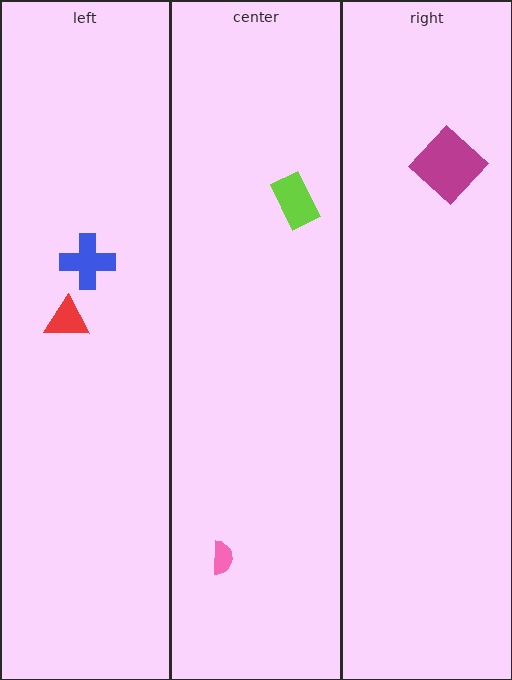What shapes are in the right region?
The magenta diamond.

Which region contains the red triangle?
The left region.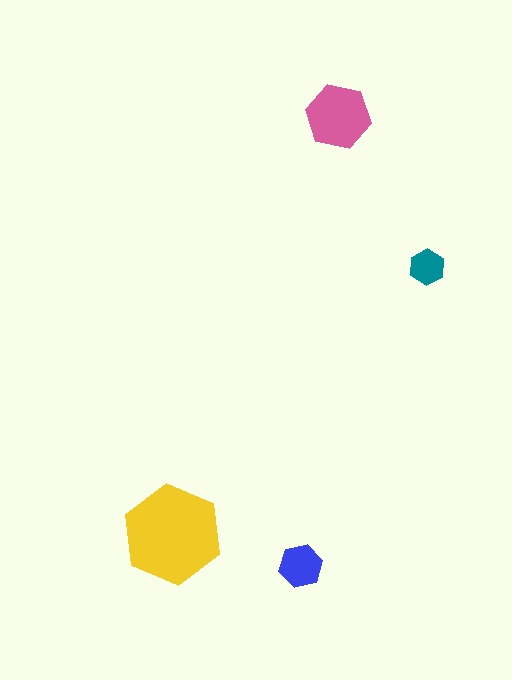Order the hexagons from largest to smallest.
the yellow one, the pink one, the blue one, the teal one.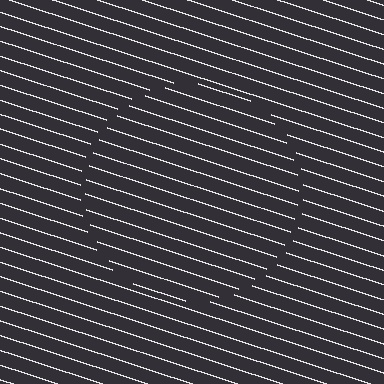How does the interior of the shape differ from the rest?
The interior of the shape contains the same grating, shifted by half a period — the contour is defined by the phase discontinuity where line-ends from the inner and outer gratings abut.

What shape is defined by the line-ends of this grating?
An illusory circle. The interior of the shape contains the same grating, shifted by half a period — the contour is defined by the phase discontinuity where line-ends from the inner and outer gratings abut.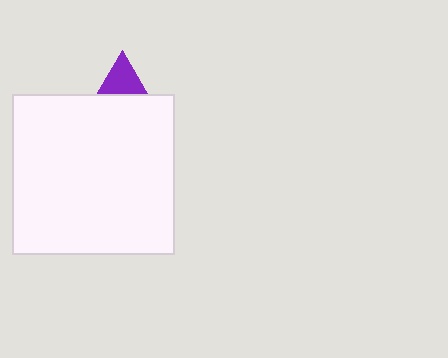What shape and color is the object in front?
The object in front is a white rectangle.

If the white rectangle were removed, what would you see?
You would see the complete purple triangle.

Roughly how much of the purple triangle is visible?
A small part of it is visible (roughly 30%).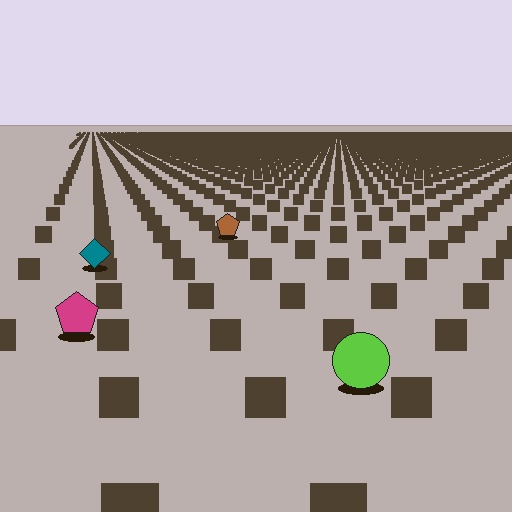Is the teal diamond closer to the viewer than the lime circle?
No. The lime circle is closer — you can tell from the texture gradient: the ground texture is coarser near it.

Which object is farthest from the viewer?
The brown pentagon is farthest from the viewer. It appears smaller and the ground texture around it is denser.